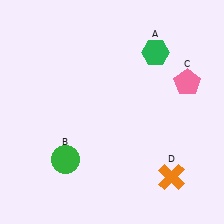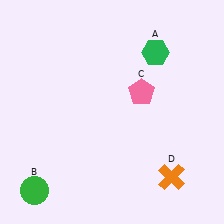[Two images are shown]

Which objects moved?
The objects that moved are: the green circle (B), the pink pentagon (C).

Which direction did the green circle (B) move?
The green circle (B) moved left.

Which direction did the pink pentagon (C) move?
The pink pentagon (C) moved left.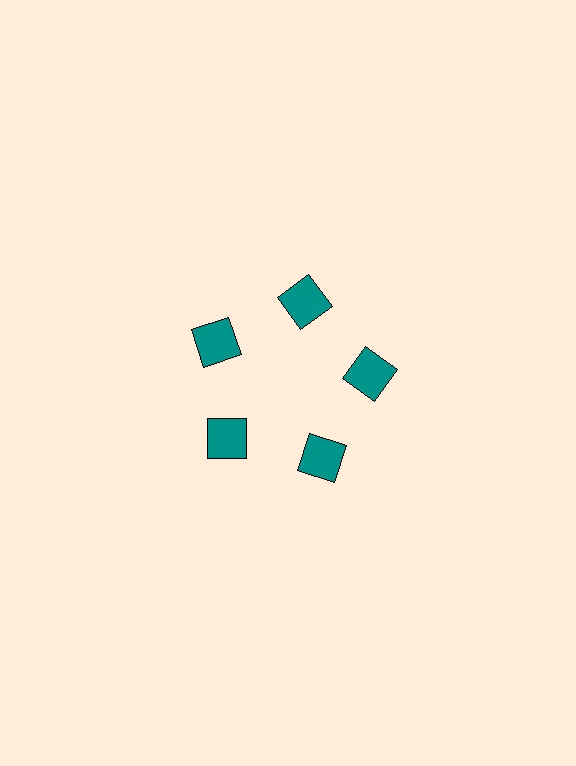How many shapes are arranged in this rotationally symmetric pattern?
There are 5 shapes, arranged in 5 groups of 1.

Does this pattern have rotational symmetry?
Yes, this pattern has 5-fold rotational symmetry. It looks the same after rotating 72 degrees around the center.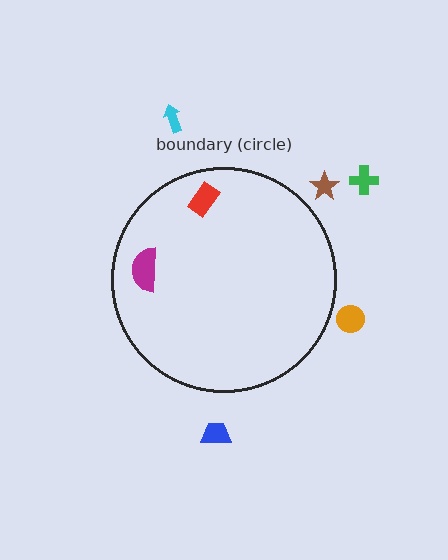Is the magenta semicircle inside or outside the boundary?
Inside.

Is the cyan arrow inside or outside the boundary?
Outside.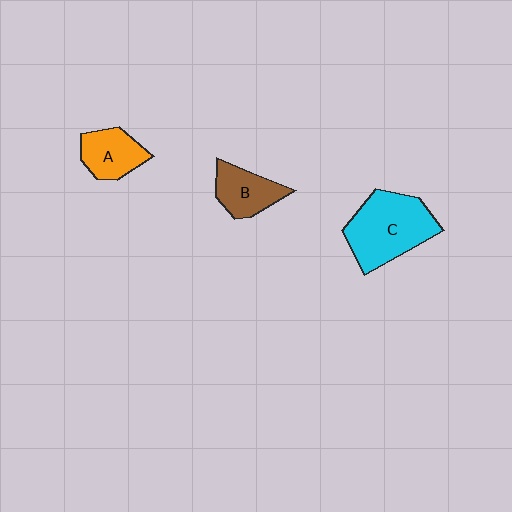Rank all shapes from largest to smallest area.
From largest to smallest: C (cyan), B (brown), A (orange).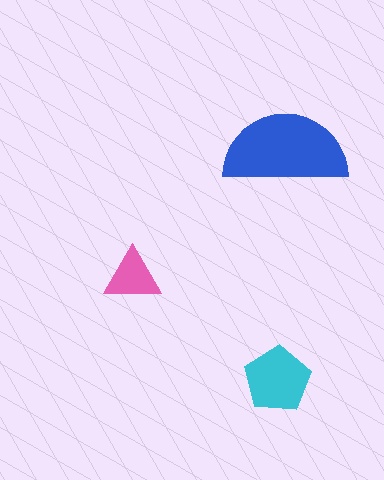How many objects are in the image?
There are 3 objects in the image.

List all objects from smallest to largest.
The pink triangle, the cyan pentagon, the blue semicircle.